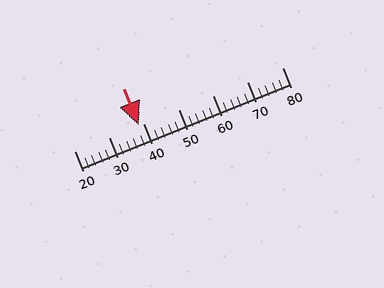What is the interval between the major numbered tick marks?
The major tick marks are spaced 10 units apart.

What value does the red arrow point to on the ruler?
The red arrow points to approximately 38.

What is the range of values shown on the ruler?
The ruler shows values from 20 to 80.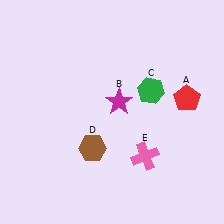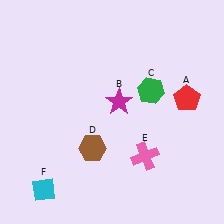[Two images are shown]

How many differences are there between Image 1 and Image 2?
There is 1 difference between the two images.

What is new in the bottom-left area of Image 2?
A cyan diamond (F) was added in the bottom-left area of Image 2.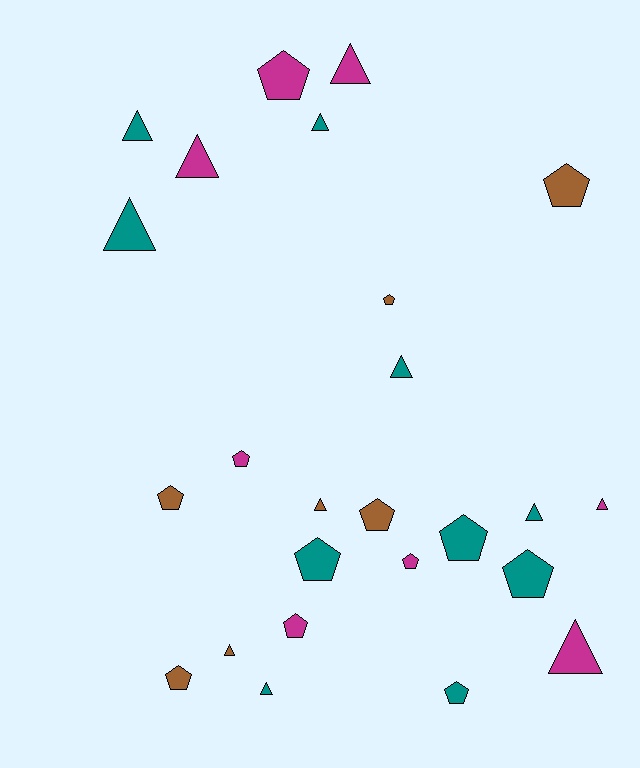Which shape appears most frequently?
Pentagon, with 13 objects.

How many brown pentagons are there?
There are 5 brown pentagons.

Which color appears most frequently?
Teal, with 10 objects.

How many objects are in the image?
There are 25 objects.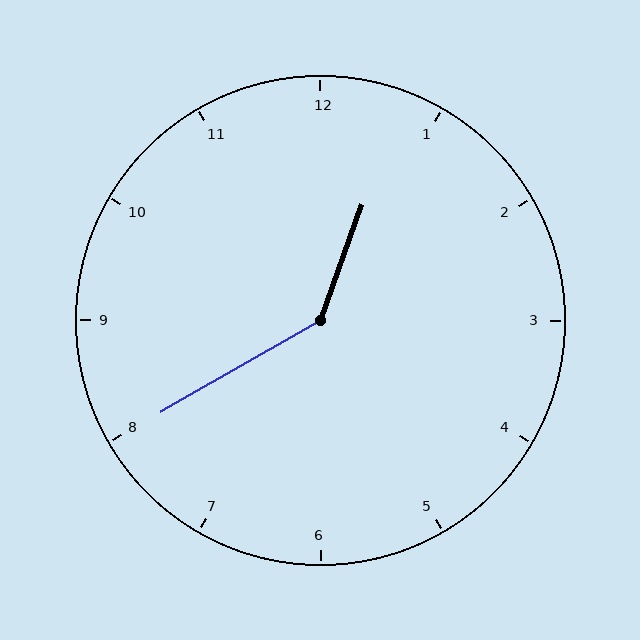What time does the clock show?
12:40.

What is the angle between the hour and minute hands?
Approximately 140 degrees.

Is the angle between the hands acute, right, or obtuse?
It is obtuse.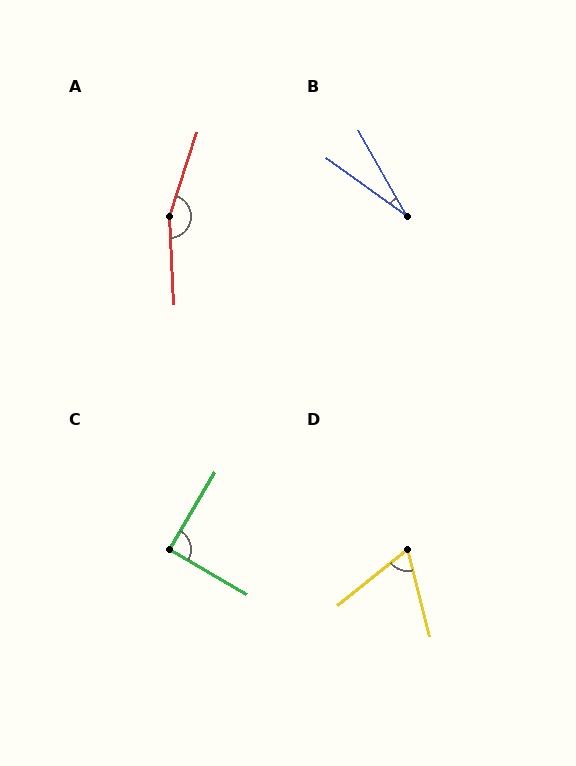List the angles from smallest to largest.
B (25°), D (65°), C (89°), A (159°).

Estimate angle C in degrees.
Approximately 89 degrees.